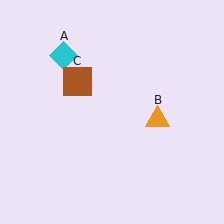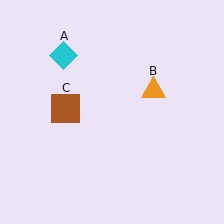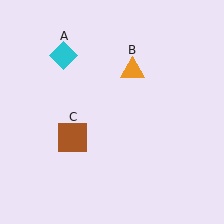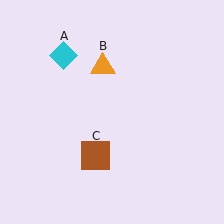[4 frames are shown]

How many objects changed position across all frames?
2 objects changed position: orange triangle (object B), brown square (object C).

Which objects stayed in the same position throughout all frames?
Cyan diamond (object A) remained stationary.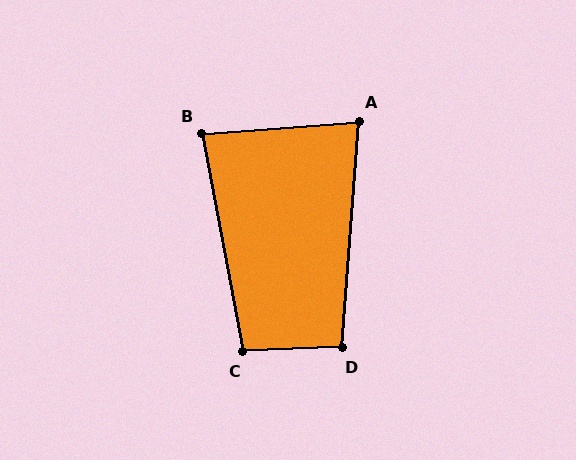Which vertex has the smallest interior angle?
A, at approximately 81 degrees.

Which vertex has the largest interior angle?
C, at approximately 99 degrees.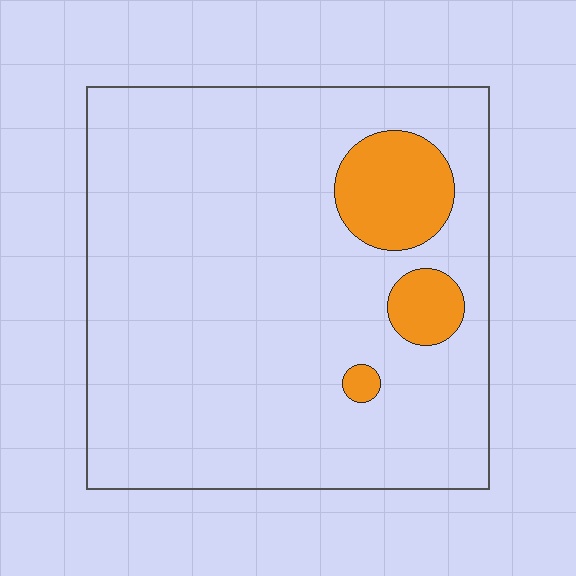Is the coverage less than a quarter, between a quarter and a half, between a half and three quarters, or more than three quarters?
Less than a quarter.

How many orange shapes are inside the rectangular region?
3.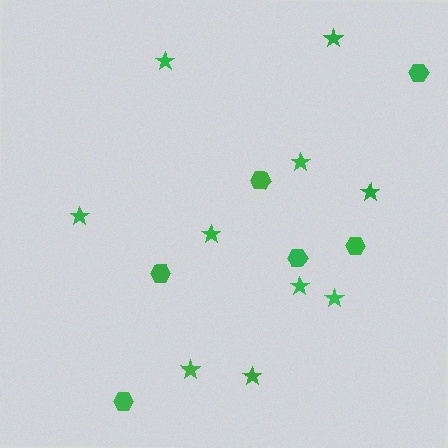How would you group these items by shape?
There are 2 groups: one group of stars (10) and one group of hexagons (6).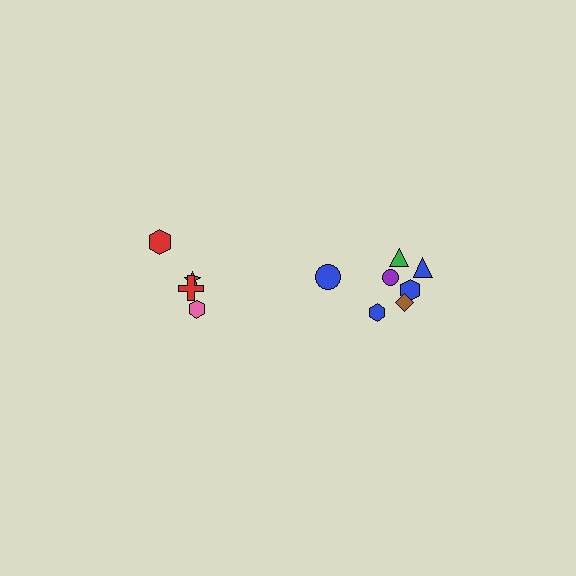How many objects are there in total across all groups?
There are 11 objects.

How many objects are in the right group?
There are 7 objects.